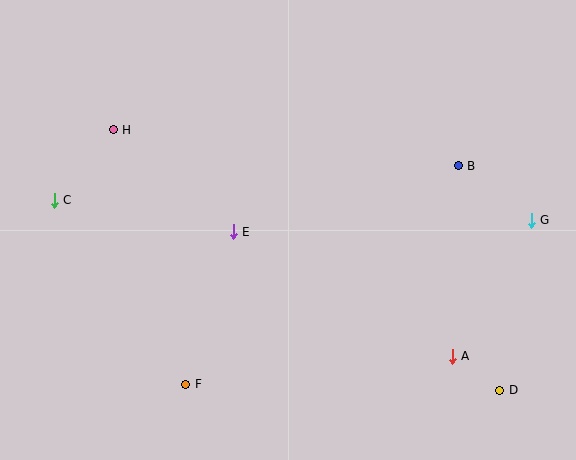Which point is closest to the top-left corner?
Point H is closest to the top-left corner.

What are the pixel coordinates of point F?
Point F is at (186, 384).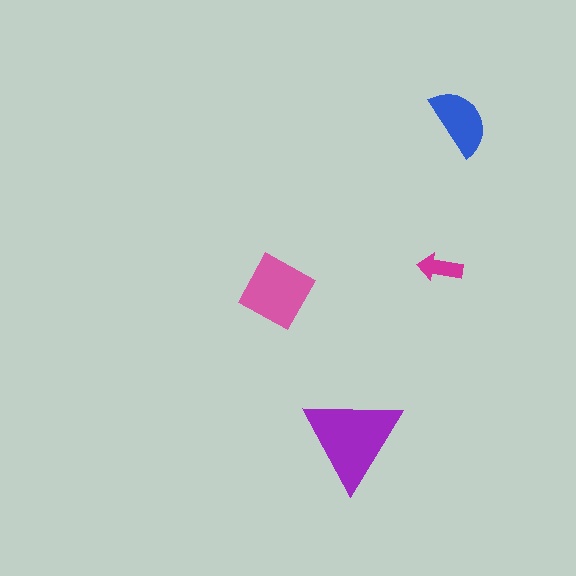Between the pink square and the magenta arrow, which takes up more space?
The pink square.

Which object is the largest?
The purple triangle.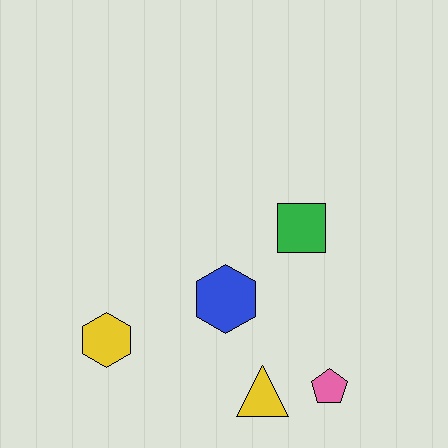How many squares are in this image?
There is 1 square.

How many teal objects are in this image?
There are no teal objects.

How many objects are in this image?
There are 5 objects.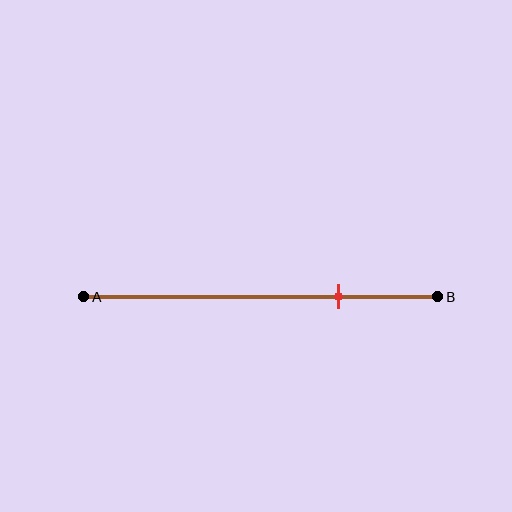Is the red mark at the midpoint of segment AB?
No, the mark is at about 70% from A, not at the 50% midpoint.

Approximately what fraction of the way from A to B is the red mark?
The red mark is approximately 70% of the way from A to B.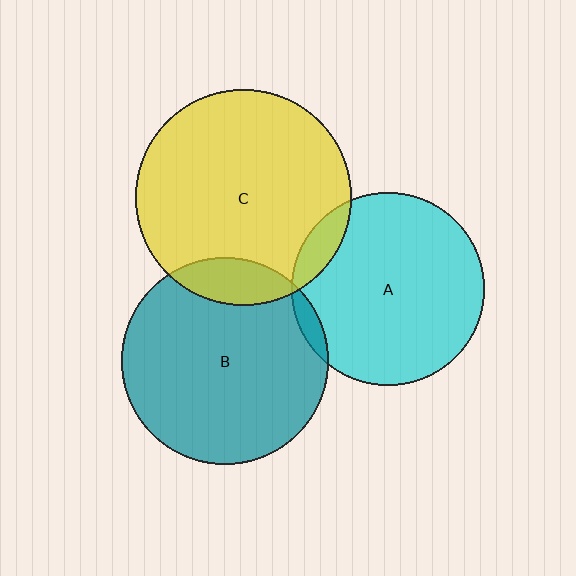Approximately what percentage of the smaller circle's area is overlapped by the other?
Approximately 10%.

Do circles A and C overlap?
Yes.